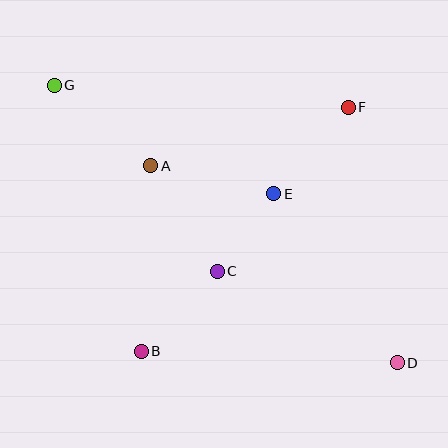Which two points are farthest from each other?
Points D and G are farthest from each other.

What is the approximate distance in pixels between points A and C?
The distance between A and C is approximately 125 pixels.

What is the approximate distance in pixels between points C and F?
The distance between C and F is approximately 210 pixels.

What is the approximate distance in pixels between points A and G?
The distance between A and G is approximately 126 pixels.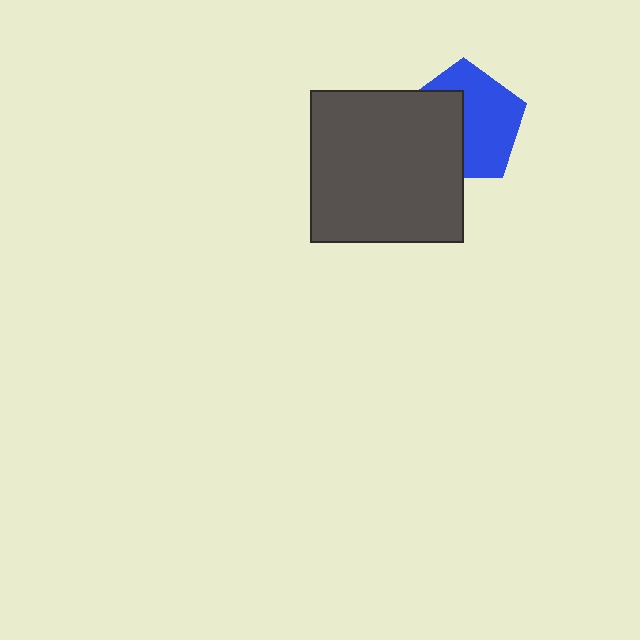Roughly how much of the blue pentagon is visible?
About half of it is visible (roughly 57%).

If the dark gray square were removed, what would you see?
You would see the complete blue pentagon.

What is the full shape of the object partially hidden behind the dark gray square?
The partially hidden object is a blue pentagon.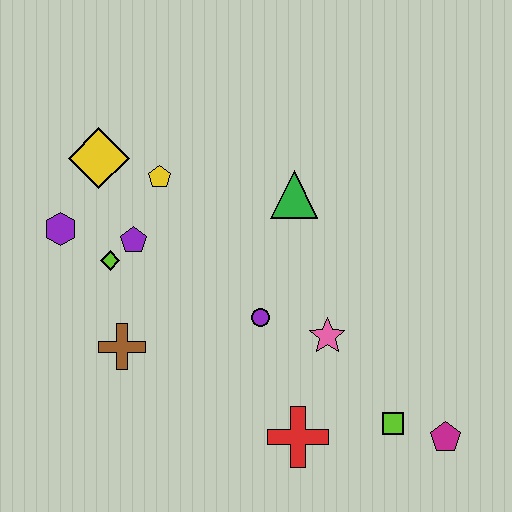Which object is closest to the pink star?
The purple circle is closest to the pink star.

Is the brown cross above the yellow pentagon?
No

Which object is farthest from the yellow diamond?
The magenta pentagon is farthest from the yellow diamond.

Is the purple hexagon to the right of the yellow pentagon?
No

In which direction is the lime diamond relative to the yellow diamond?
The lime diamond is below the yellow diamond.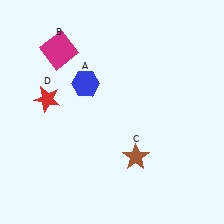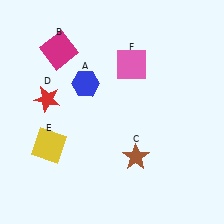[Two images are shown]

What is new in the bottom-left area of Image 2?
A yellow square (E) was added in the bottom-left area of Image 2.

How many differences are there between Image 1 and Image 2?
There are 2 differences between the two images.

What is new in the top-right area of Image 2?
A pink square (F) was added in the top-right area of Image 2.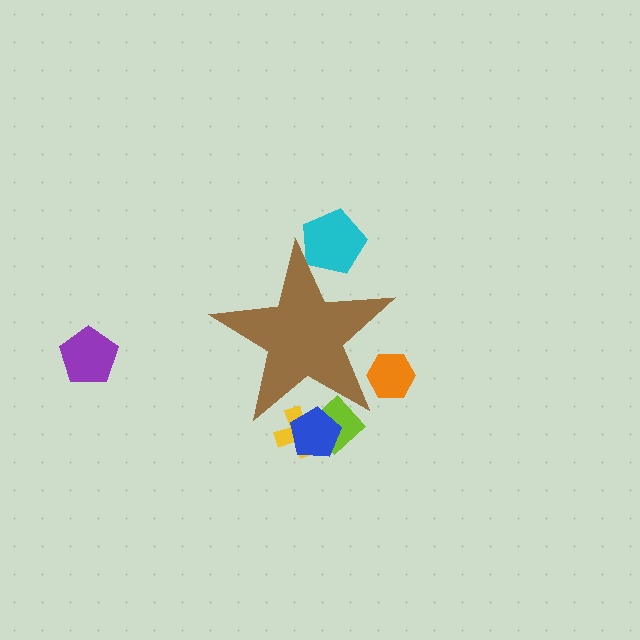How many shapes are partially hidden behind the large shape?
5 shapes are partially hidden.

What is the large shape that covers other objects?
A brown star.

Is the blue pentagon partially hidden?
Yes, the blue pentagon is partially hidden behind the brown star.